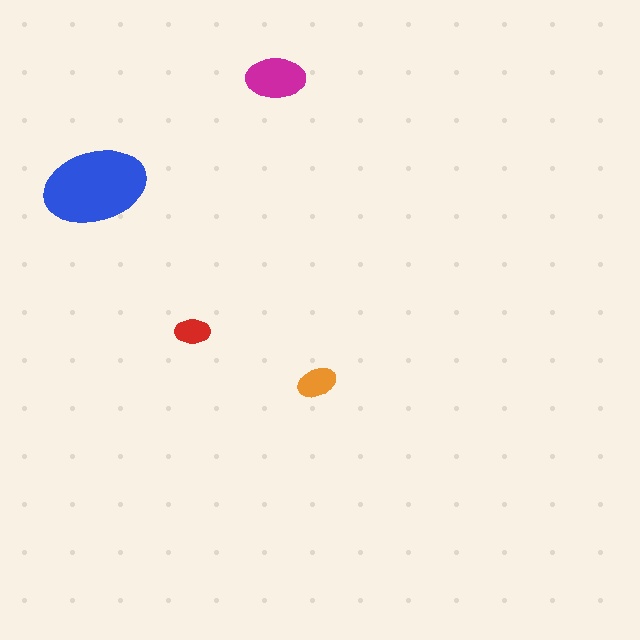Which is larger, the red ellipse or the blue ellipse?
The blue one.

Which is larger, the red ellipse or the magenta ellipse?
The magenta one.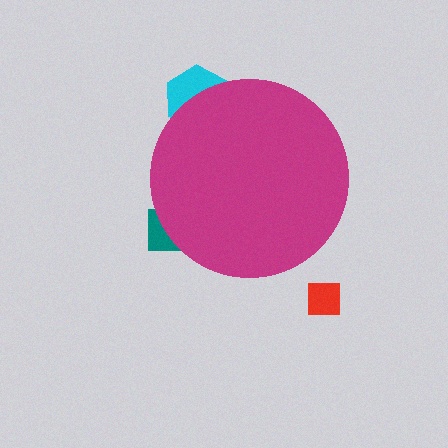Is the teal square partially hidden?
Yes, the teal square is partially hidden behind the magenta circle.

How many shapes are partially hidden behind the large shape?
2 shapes are partially hidden.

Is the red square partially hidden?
No, the red square is fully visible.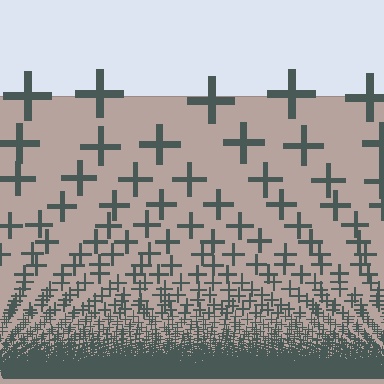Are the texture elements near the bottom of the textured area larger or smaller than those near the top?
Smaller. The gradient is inverted — elements near the bottom are smaller and denser.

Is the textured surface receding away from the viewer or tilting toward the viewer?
The surface appears to tilt toward the viewer. Texture elements get larger and sparser toward the top.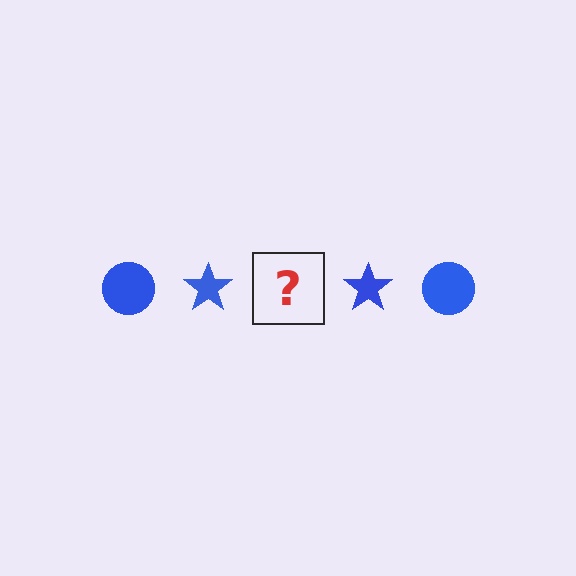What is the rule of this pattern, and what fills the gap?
The rule is that the pattern cycles through circle, star shapes in blue. The gap should be filled with a blue circle.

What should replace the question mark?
The question mark should be replaced with a blue circle.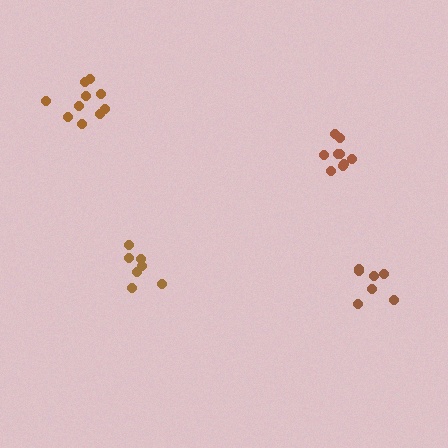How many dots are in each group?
Group 1: 9 dots, Group 2: 10 dots, Group 3: 7 dots, Group 4: 7 dots (33 total).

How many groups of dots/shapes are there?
There are 4 groups.